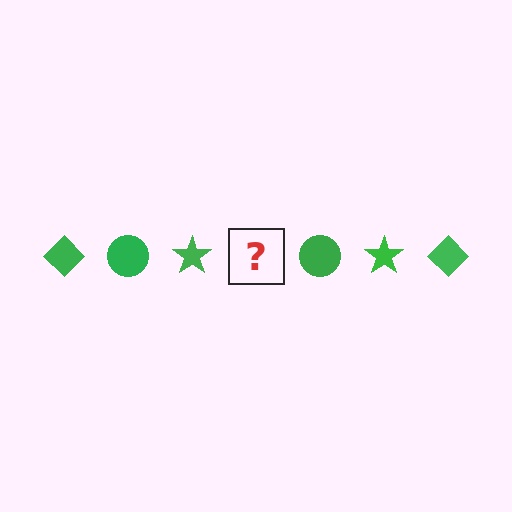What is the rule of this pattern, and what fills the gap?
The rule is that the pattern cycles through diamond, circle, star shapes in green. The gap should be filled with a green diamond.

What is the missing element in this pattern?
The missing element is a green diamond.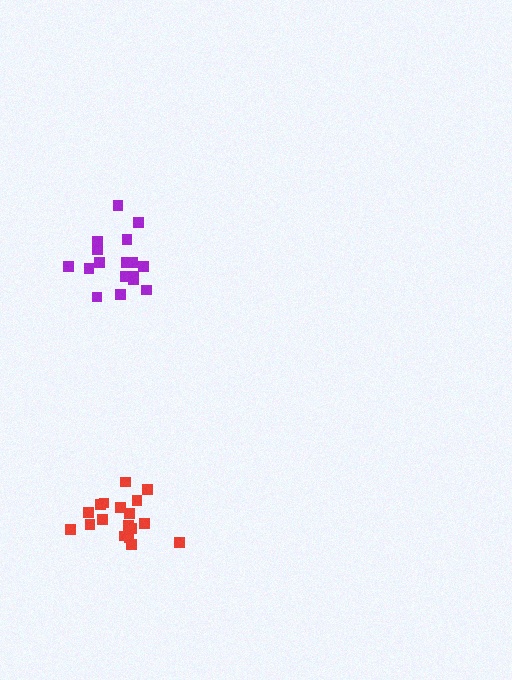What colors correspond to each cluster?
The clusters are colored: purple, red.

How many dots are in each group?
Group 1: 17 dots, Group 2: 18 dots (35 total).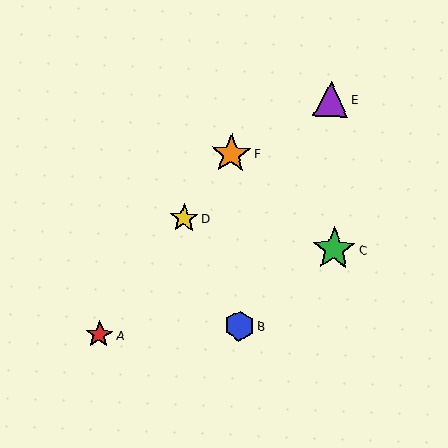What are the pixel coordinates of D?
Object D is at (184, 218).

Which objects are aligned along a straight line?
Objects A, D, F are aligned along a straight line.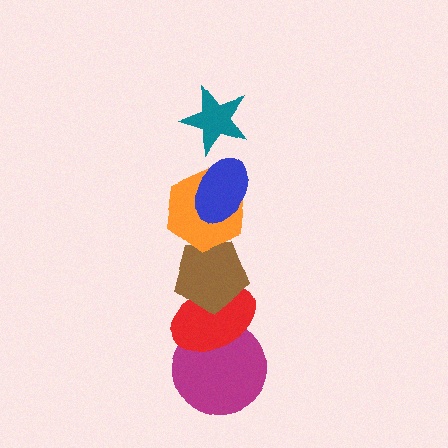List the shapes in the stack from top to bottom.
From top to bottom: the teal star, the blue ellipse, the orange hexagon, the brown pentagon, the red ellipse, the magenta circle.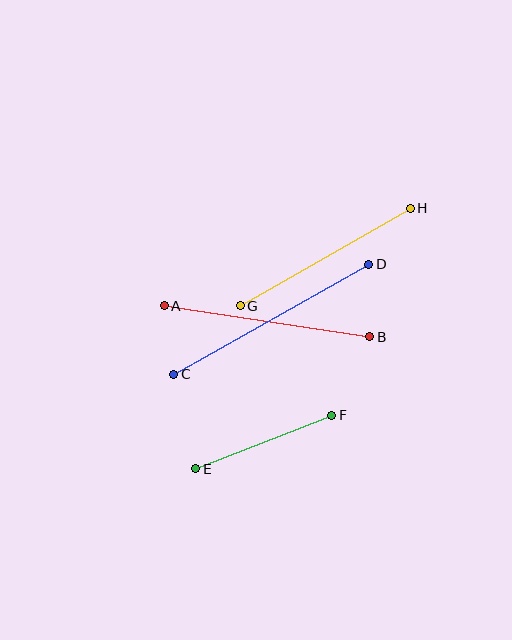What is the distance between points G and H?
The distance is approximately 196 pixels.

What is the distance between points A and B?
The distance is approximately 208 pixels.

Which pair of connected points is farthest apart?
Points C and D are farthest apart.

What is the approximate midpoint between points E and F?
The midpoint is at approximately (264, 442) pixels.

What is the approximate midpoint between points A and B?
The midpoint is at approximately (267, 321) pixels.